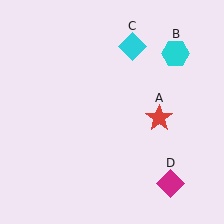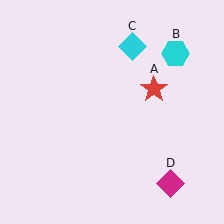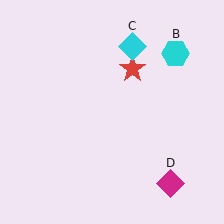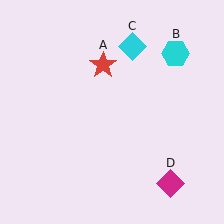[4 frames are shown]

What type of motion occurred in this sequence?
The red star (object A) rotated counterclockwise around the center of the scene.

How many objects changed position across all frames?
1 object changed position: red star (object A).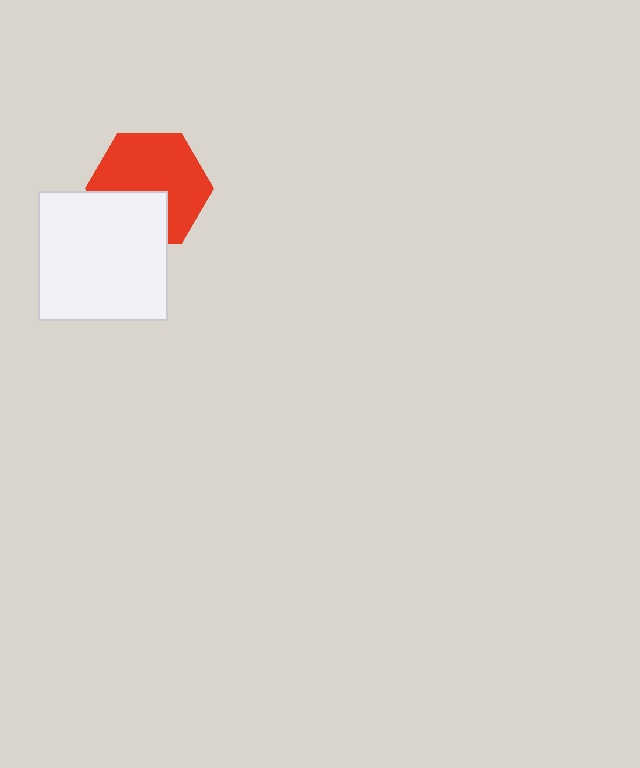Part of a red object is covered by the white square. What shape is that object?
It is a hexagon.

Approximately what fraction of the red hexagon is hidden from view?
Roughly 32% of the red hexagon is hidden behind the white square.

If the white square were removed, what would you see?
You would see the complete red hexagon.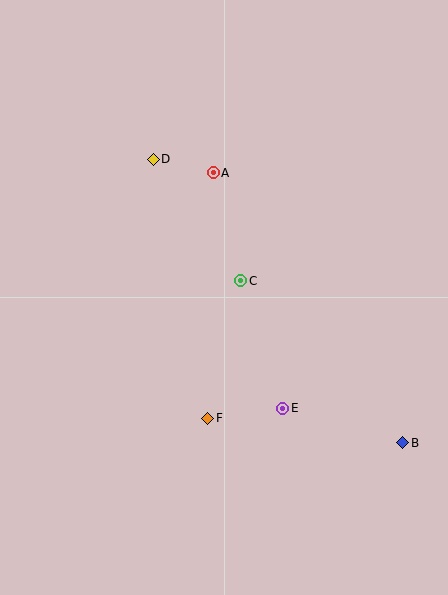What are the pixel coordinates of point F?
Point F is at (208, 418).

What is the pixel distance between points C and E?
The distance between C and E is 134 pixels.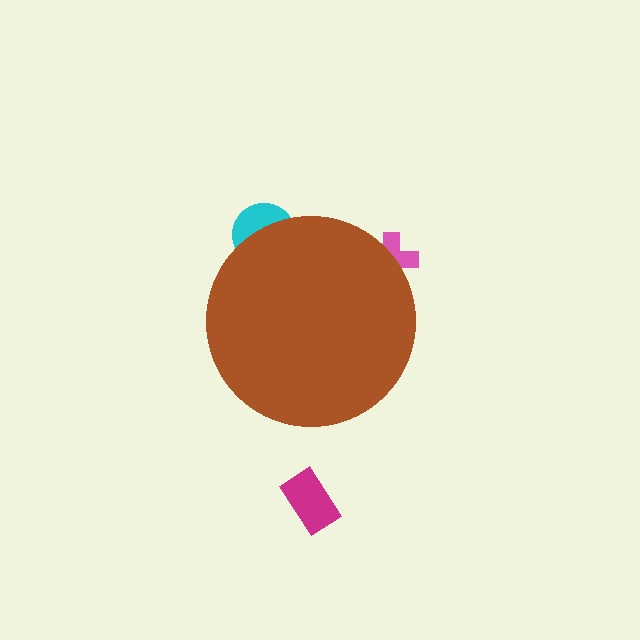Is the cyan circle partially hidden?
Yes, the cyan circle is partially hidden behind the brown circle.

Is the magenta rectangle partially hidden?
No, the magenta rectangle is fully visible.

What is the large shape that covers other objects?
A brown circle.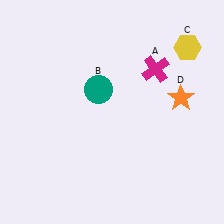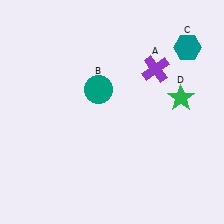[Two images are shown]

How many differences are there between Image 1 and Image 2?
There are 3 differences between the two images.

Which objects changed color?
A changed from magenta to purple. C changed from yellow to teal. D changed from orange to green.